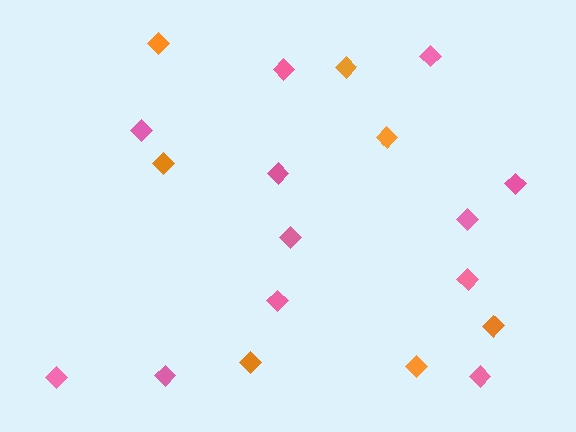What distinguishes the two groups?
There are 2 groups: one group of pink diamonds (12) and one group of orange diamonds (7).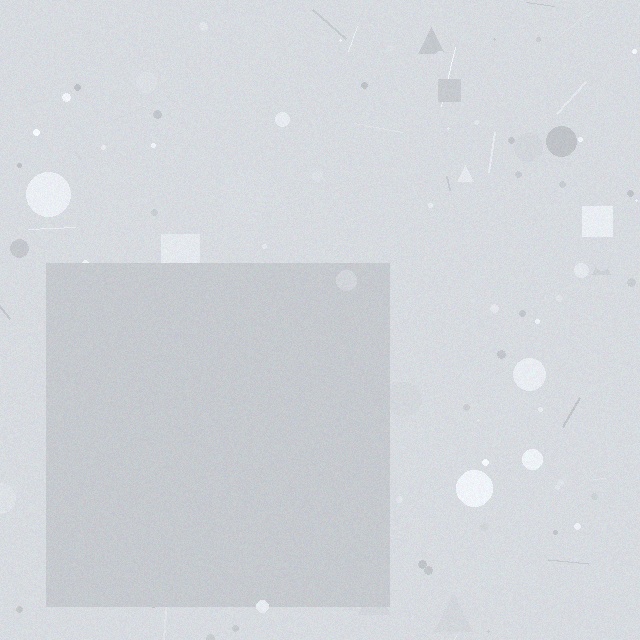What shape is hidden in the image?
A square is hidden in the image.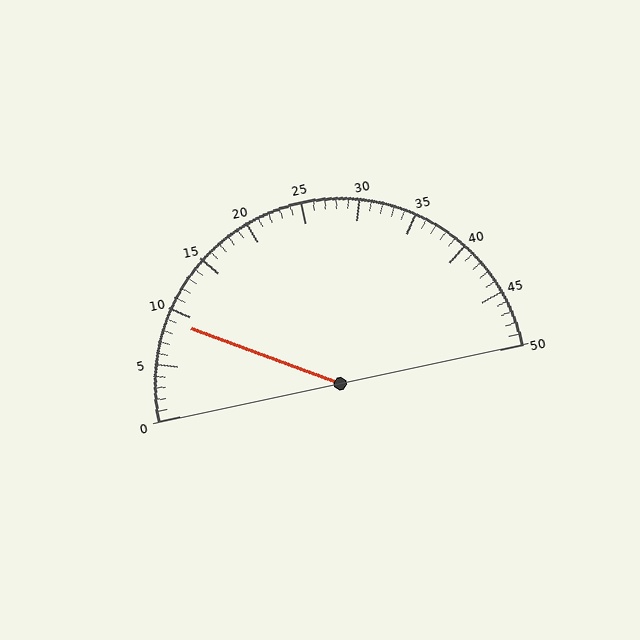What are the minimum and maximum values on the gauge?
The gauge ranges from 0 to 50.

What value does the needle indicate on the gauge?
The needle indicates approximately 9.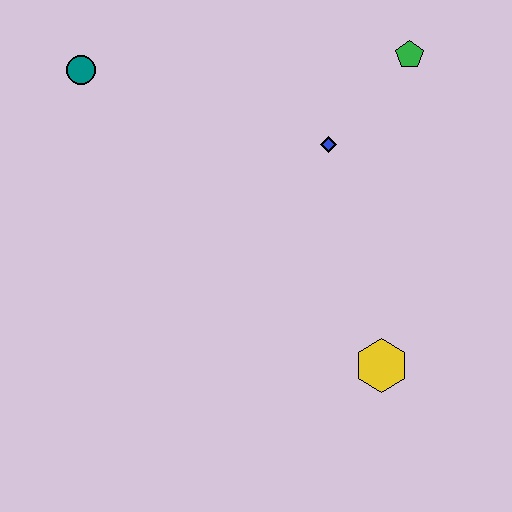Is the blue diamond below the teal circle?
Yes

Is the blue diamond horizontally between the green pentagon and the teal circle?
Yes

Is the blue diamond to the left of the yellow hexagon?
Yes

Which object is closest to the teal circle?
The blue diamond is closest to the teal circle.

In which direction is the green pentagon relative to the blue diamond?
The green pentagon is above the blue diamond.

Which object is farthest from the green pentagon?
The teal circle is farthest from the green pentagon.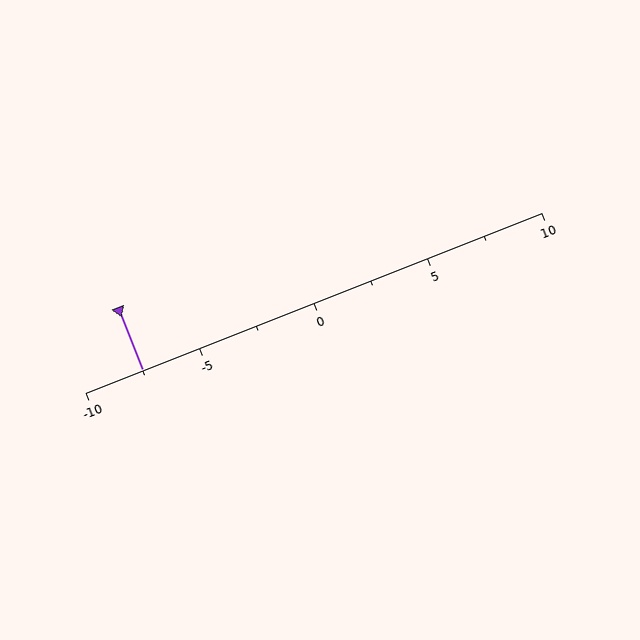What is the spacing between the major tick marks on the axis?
The major ticks are spaced 5 apart.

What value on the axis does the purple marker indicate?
The marker indicates approximately -7.5.